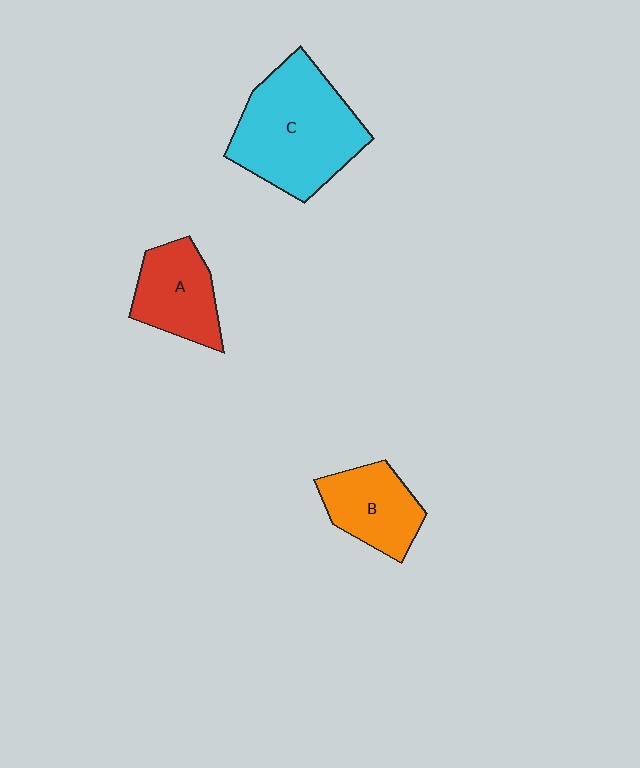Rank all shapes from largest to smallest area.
From largest to smallest: C (cyan), A (red), B (orange).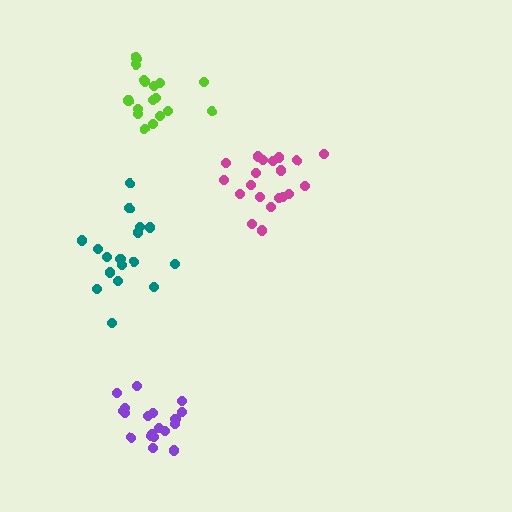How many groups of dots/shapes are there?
There are 4 groups.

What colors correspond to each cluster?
The clusters are colored: lime, magenta, teal, purple.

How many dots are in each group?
Group 1: 18 dots, Group 2: 20 dots, Group 3: 18 dots, Group 4: 19 dots (75 total).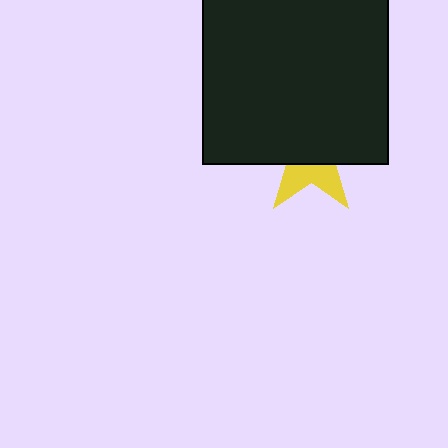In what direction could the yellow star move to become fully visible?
The yellow star could move down. That would shift it out from behind the black rectangle entirely.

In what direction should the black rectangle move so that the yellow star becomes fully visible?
The black rectangle should move up. That is the shortest direction to clear the overlap and leave the yellow star fully visible.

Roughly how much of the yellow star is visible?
A small part of it is visible (roughly 35%).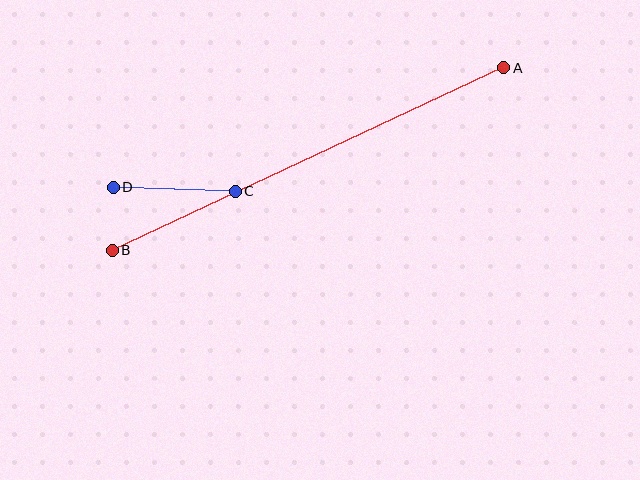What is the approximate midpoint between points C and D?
The midpoint is at approximately (174, 189) pixels.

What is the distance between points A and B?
The distance is approximately 432 pixels.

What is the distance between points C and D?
The distance is approximately 122 pixels.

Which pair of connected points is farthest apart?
Points A and B are farthest apart.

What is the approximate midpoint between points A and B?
The midpoint is at approximately (308, 159) pixels.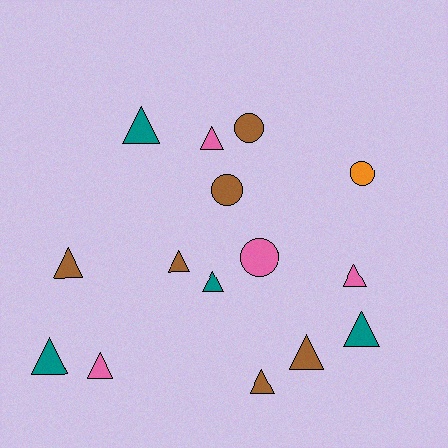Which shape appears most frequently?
Triangle, with 11 objects.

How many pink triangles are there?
There are 3 pink triangles.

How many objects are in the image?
There are 15 objects.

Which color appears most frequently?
Brown, with 6 objects.